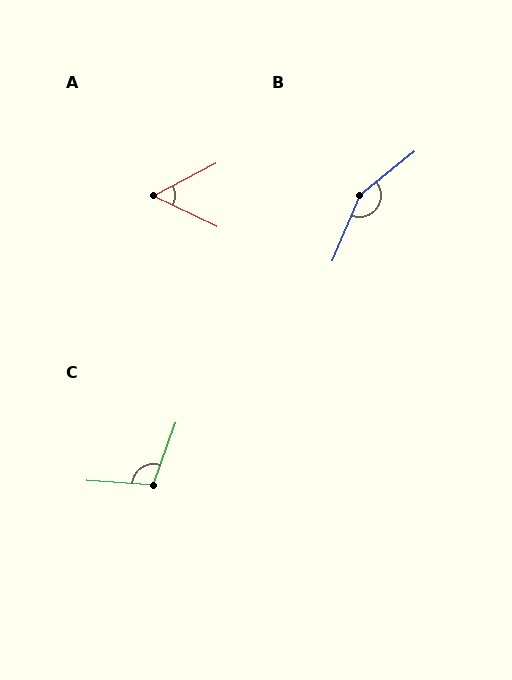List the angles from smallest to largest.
A (53°), C (105°), B (152°).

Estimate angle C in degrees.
Approximately 105 degrees.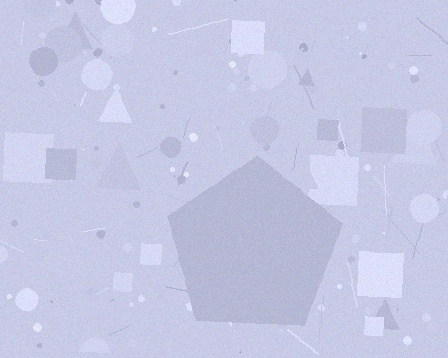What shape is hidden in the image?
A pentagon is hidden in the image.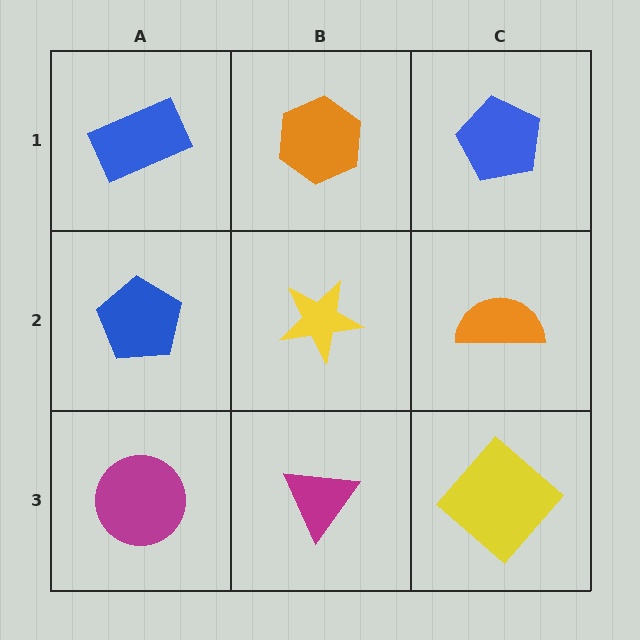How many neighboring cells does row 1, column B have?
3.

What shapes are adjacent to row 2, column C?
A blue pentagon (row 1, column C), a yellow diamond (row 3, column C), a yellow star (row 2, column B).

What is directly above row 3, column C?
An orange semicircle.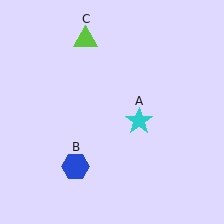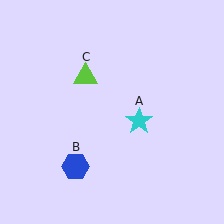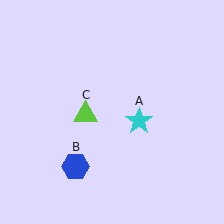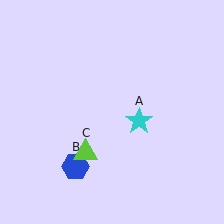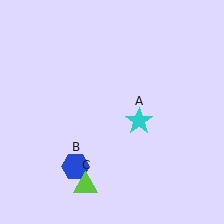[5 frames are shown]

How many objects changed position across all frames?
1 object changed position: lime triangle (object C).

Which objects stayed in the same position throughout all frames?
Cyan star (object A) and blue hexagon (object B) remained stationary.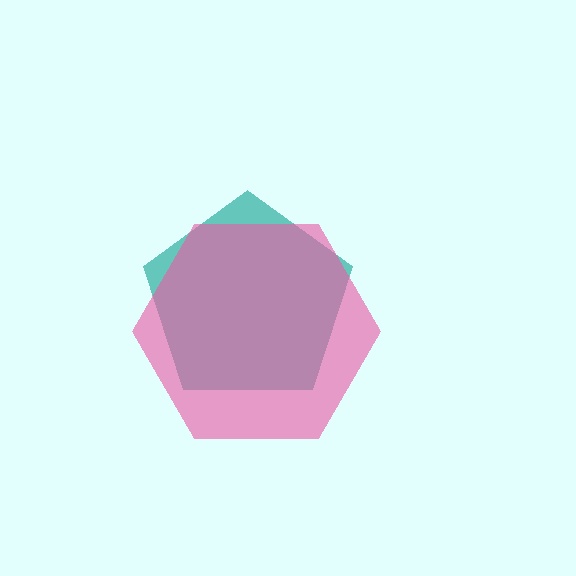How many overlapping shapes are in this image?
There are 2 overlapping shapes in the image.